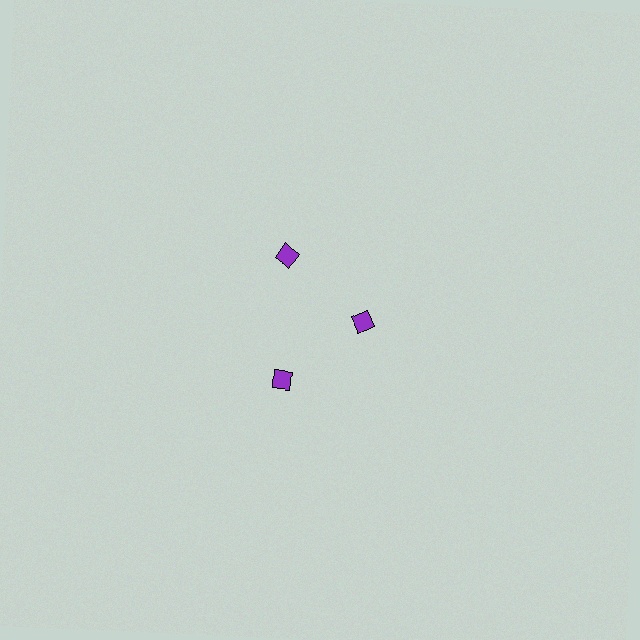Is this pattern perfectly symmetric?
No. The 3 purple diamonds are arranged in a ring, but one element near the 3 o'clock position is pulled inward toward the center, breaking the 3-fold rotational symmetry.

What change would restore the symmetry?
The symmetry would be restored by moving it outward, back onto the ring so that all 3 diamonds sit at equal angles and equal distance from the center.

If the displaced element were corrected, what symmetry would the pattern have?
It would have 3-fold rotational symmetry — the pattern would map onto itself every 120 degrees.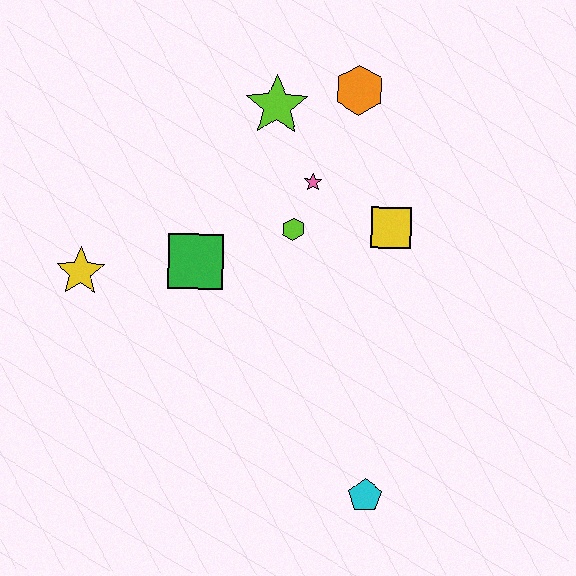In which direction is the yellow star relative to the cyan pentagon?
The yellow star is to the left of the cyan pentagon.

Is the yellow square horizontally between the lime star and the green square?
No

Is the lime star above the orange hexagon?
No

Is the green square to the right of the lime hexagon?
No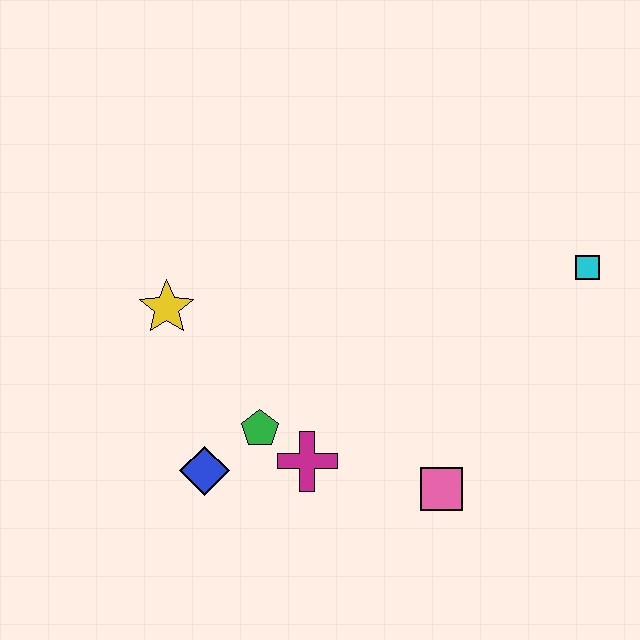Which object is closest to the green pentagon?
The magenta cross is closest to the green pentagon.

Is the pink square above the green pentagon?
No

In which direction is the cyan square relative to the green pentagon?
The cyan square is to the right of the green pentagon.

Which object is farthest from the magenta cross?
The cyan square is farthest from the magenta cross.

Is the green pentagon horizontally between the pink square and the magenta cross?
No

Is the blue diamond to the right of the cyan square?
No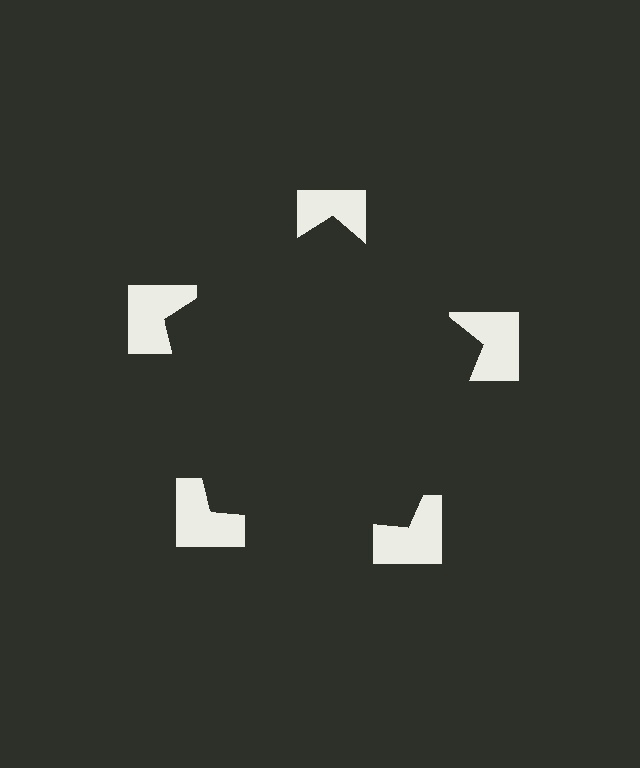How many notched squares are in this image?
There are 5 — one at each vertex of the illusory pentagon.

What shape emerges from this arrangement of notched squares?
An illusory pentagon — its edges are inferred from the aligned wedge cuts in the notched squares, not physically drawn.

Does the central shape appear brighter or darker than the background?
It typically appears slightly darker than the background, even though no actual brightness change is drawn.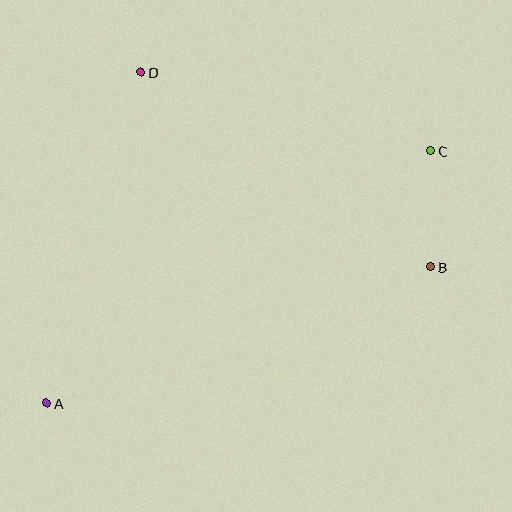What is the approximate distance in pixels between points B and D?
The distance between B and D is approximately 349 pixels.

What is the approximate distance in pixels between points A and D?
The distance between A and D is approximately 344 pixels.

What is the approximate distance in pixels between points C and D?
The distance between C and D is approximately 300 pixels.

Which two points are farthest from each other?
Points A and C are farthest from each other.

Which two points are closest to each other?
Points B and C are closest to each other.